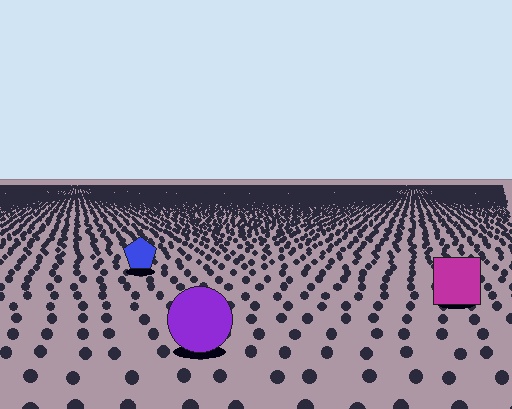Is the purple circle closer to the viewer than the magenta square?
Yes. The purple circle is closer — you can tell from the texture gradient: the ground texture is coarser near it.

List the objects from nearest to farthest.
From nearest to farthest: the purple circle, the magenta square, the blue pentagon.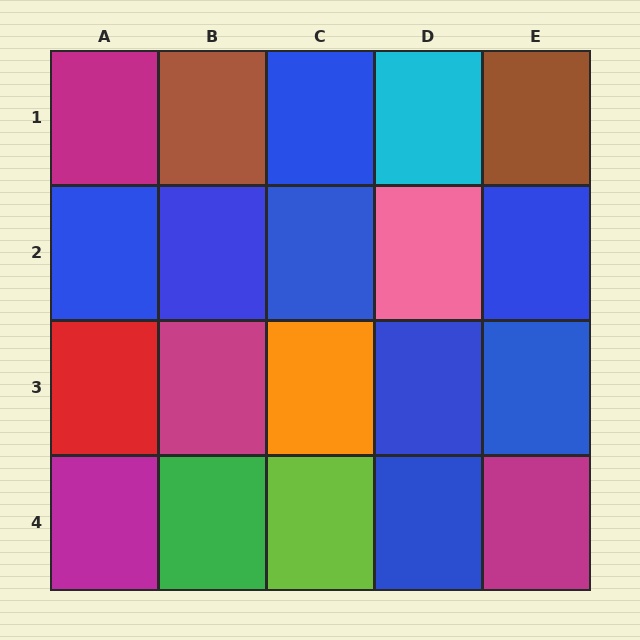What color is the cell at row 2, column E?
Blue.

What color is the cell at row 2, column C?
Blue.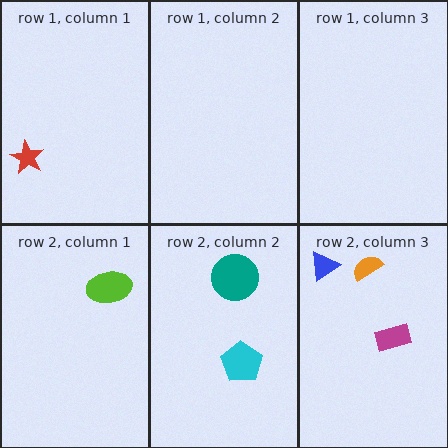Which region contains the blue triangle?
The row 2, column 3 region.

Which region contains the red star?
The row 1, column 1 region.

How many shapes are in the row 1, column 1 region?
1.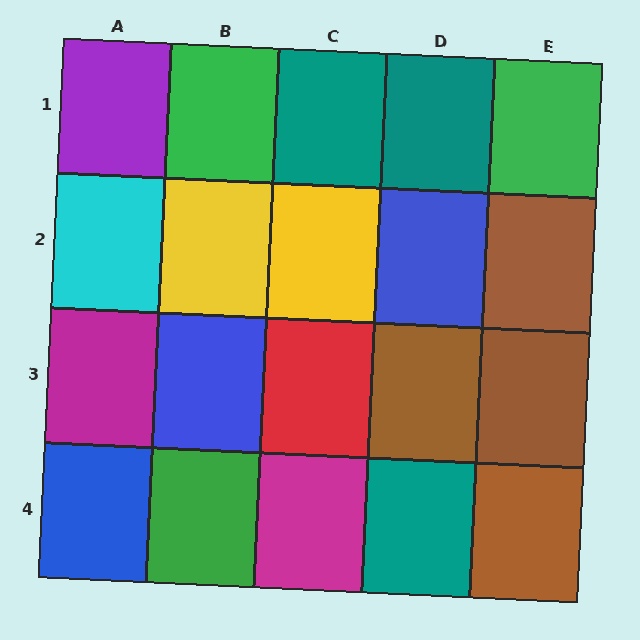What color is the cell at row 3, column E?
Brown.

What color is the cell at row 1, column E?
Green.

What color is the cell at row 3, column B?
Blue.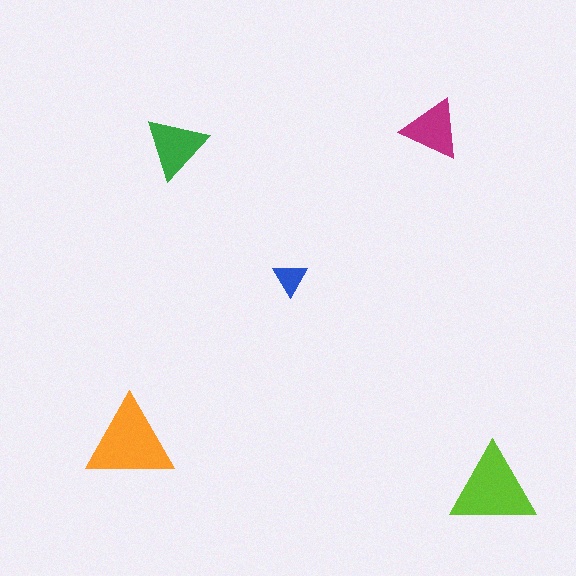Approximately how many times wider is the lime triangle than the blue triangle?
About 2.5 times wider.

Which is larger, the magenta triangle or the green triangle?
The green one.